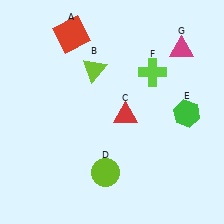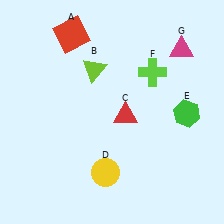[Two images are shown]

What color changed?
The circle (D) changed from lime in Image 1 to yellow in Image 2.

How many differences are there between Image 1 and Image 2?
There is 1 difference between the two images.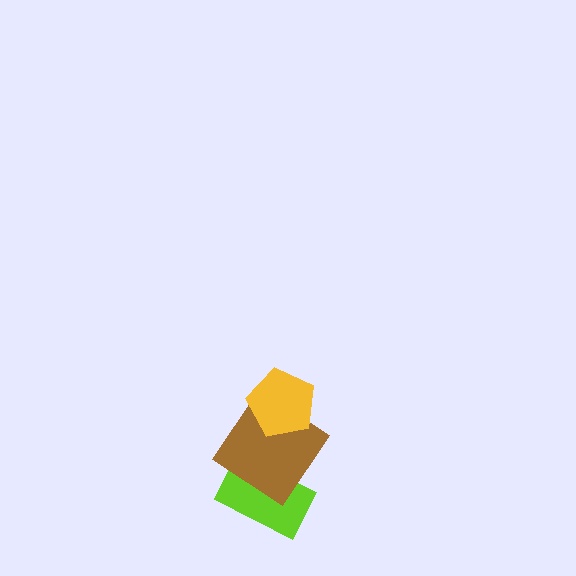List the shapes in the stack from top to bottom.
From top to bottom: the yellow pentagon, the brown diamond, the lime rectangle.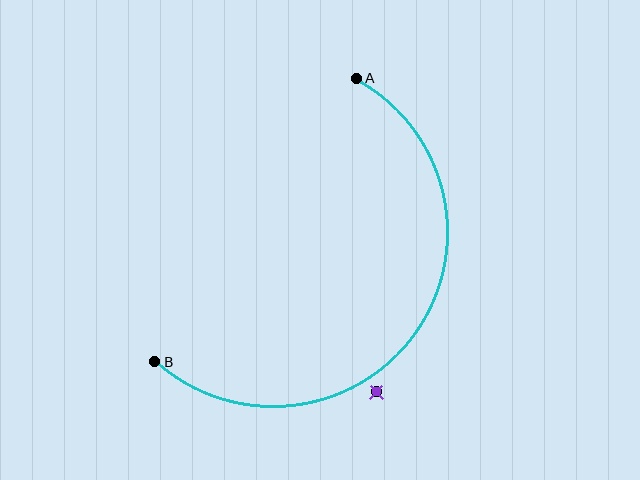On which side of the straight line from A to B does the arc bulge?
The arc bulges below and to the right of the straight line connecting A and B.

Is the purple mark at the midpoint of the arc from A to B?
No — the purple mark does not lie on the arc at all. It sits slightly outside the curve.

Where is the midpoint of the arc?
The arc midpoint is the point on the curve farthest from the straight line joining A and B. It sits below and to the right of that line.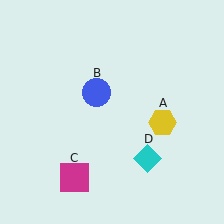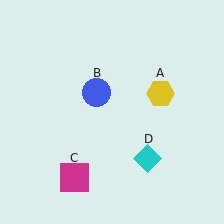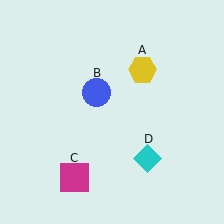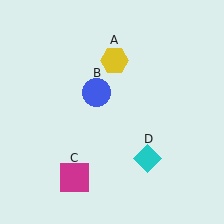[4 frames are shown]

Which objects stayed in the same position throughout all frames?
Blue circle (object B) and magenta square (object C) and cyan diamond (object D) remained stationary.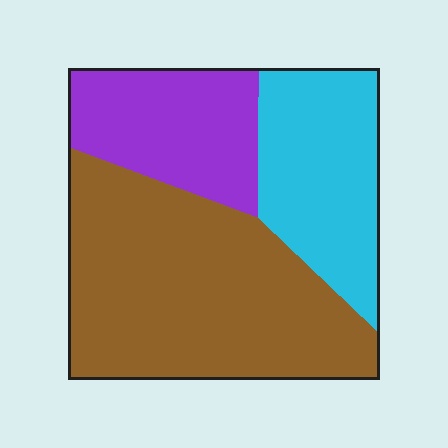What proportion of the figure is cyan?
Cyan covers about 25% of the figure.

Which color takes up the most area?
Brown, at roughly 50%.